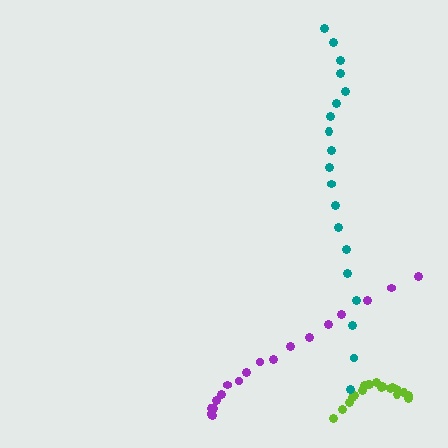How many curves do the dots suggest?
There are 3 distinct paths.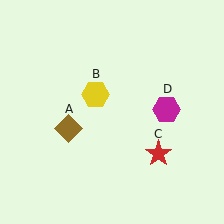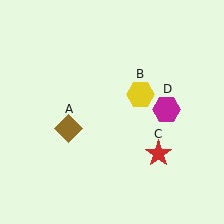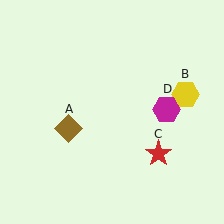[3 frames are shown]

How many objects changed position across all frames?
1 object changed position: yellow hexagon (object B).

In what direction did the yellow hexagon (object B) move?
The yellow hexagon (object B) moved right.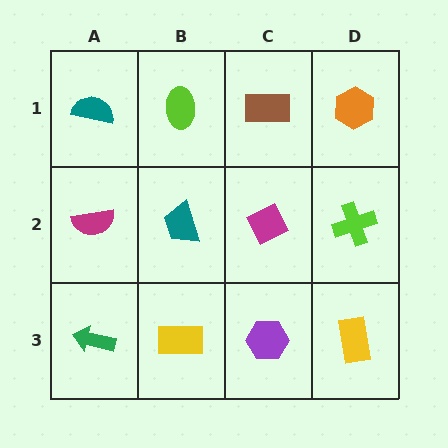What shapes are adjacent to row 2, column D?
An orange hexagon (row 1, column D), a yellow rectangle (row 3, column D), a magenta diamond (row 2, column C).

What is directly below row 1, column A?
A magenta semicircle.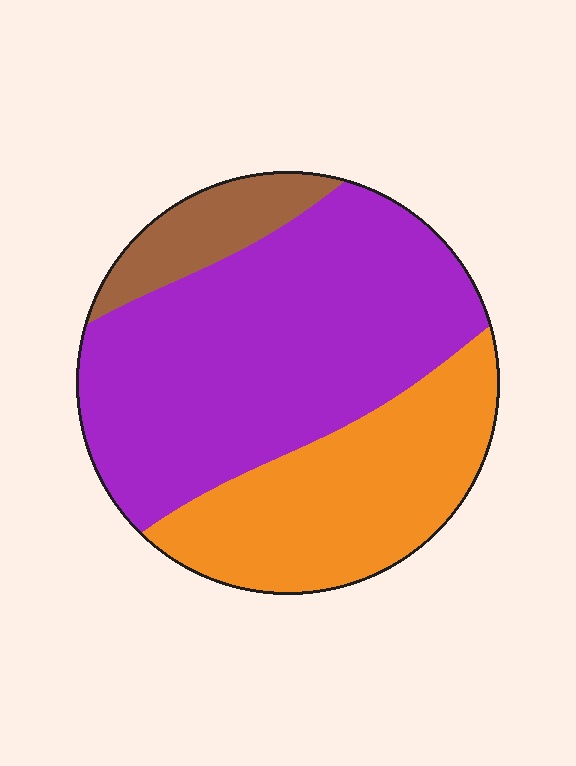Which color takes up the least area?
Brown, at roughly 10%.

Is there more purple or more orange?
Purple.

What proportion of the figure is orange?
Orange takes up about one third (1/3) of the figure.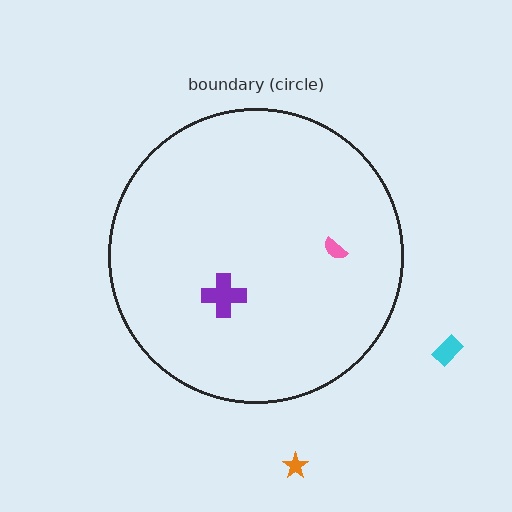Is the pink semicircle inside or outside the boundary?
Inside.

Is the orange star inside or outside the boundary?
Outside.